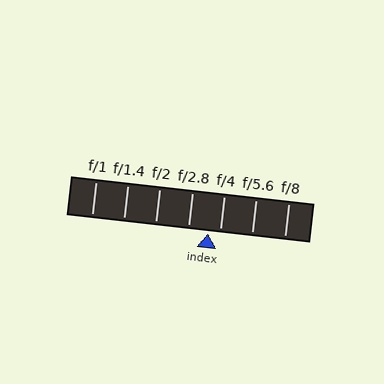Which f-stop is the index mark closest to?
The index mark is closest to f/4.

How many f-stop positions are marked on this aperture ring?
There are 7 f-stop positions marked.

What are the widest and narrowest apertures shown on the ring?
The widest aperture shown is f/1 and the narrowest is f/8.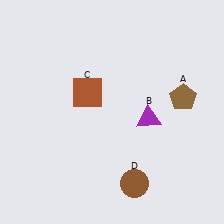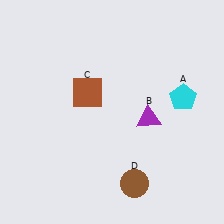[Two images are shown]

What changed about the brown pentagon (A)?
In Image 1, A is brown. In Image 2, it changed to cyan.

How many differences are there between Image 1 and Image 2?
There is 1 difference between the two images.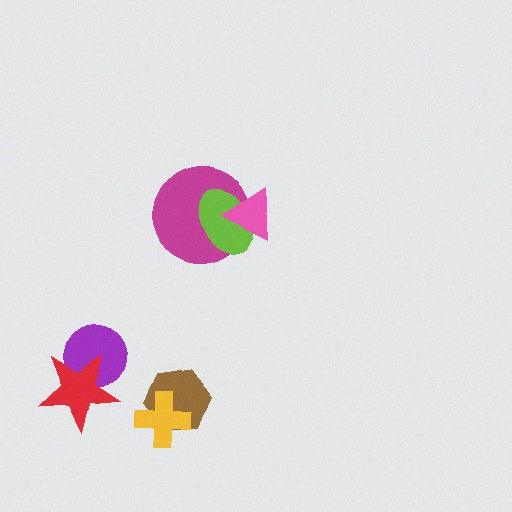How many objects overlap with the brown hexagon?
1 object overlaps with the brown hexagon.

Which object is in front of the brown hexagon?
The yellow cross is in front of the brown hexagon.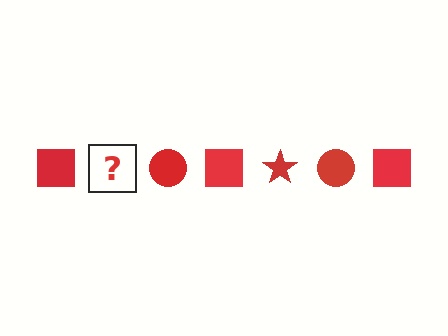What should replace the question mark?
The question mark should be replaced with a red star.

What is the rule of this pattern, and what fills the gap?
The rule is that the pattern cycles through square, star, circle shapes in red. The gap should be filled with a red star.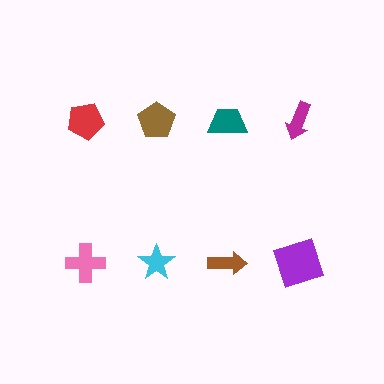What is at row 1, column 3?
A teal trapezoid.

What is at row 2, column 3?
A brown arrow.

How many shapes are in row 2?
4 shapes.